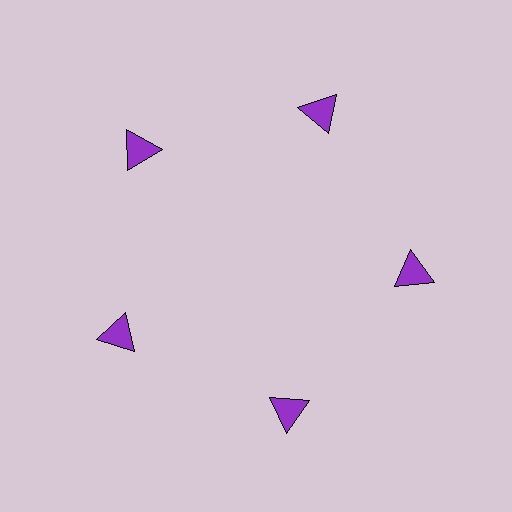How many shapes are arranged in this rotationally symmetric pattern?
There are 5 shapes, arranged in 5 groups of 1.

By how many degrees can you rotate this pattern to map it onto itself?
The pattern maps onto itself every 72 degrees of rotation.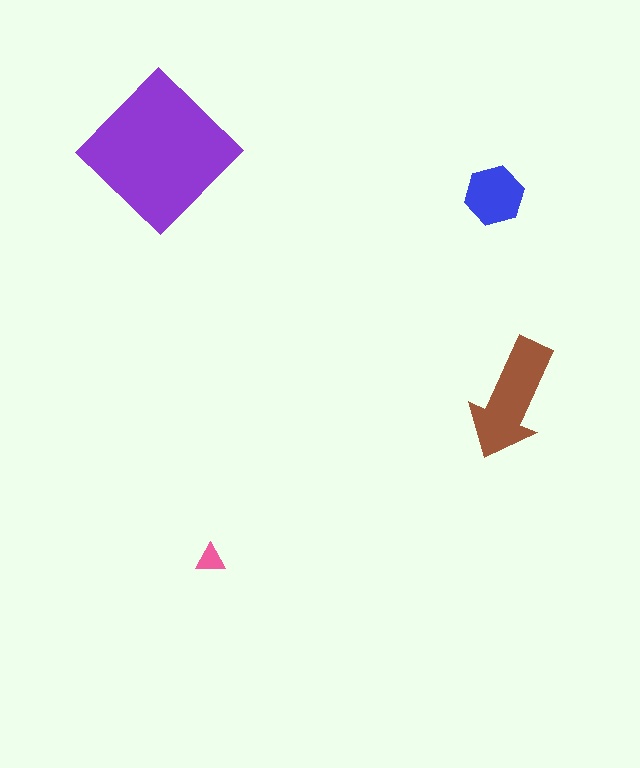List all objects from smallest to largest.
The pink triangle, the blue hexagon, the brown arrow, the purple diamond.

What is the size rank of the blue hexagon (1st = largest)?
3rd.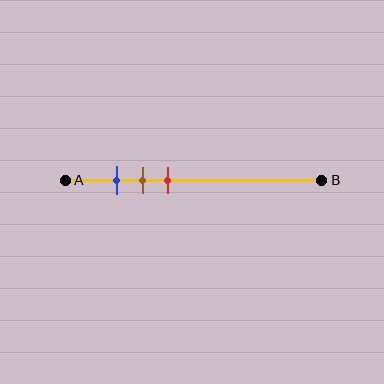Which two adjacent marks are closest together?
The blue and brown marks are the closest adjacent pair.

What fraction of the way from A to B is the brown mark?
The brown mark is approximately 30% (0.3) of the way from A to B.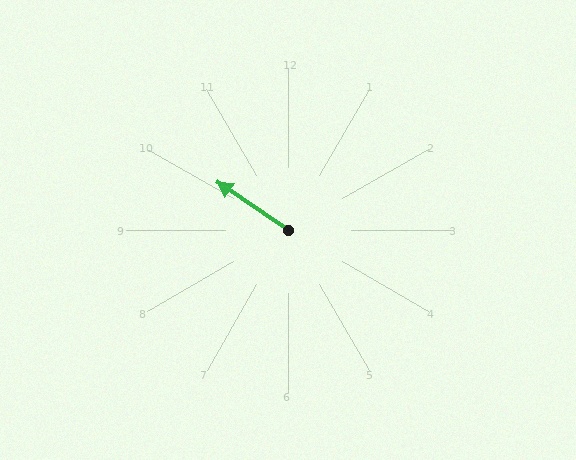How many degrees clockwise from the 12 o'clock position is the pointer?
Approximately 304 degrees.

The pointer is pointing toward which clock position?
Roughly 10 o'clock.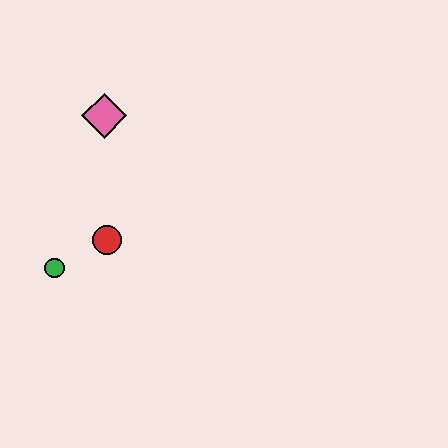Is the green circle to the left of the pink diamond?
Yes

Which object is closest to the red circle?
The green circle is closest to the red circle.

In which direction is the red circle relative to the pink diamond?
The red circle is below the pink diamond.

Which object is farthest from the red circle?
The pink diamond is farthest from the red circle.